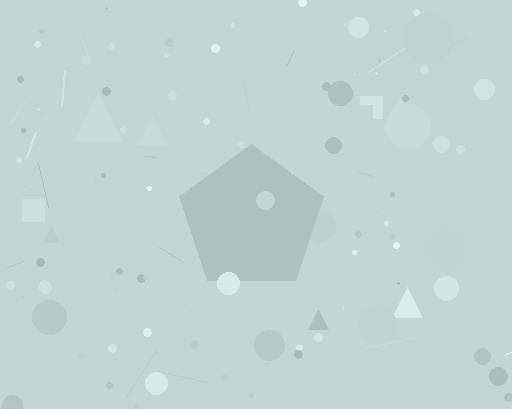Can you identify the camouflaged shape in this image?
The camouflaged shape is a pentagon.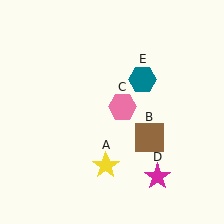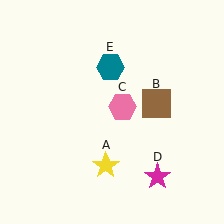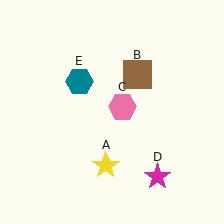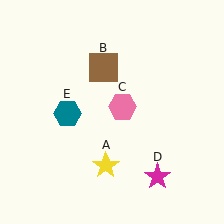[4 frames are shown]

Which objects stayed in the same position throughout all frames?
Yellow star (object A) and pink hexagon (object C) and magenta star (object D) remained stationary.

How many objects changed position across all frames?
2 objects changed position: brown square (object B), teal hexagon (object E).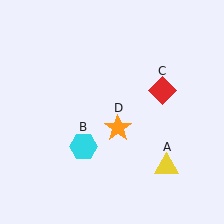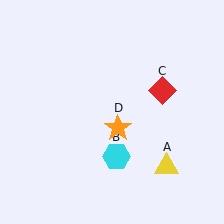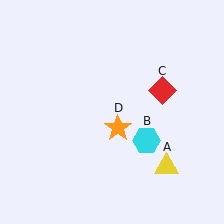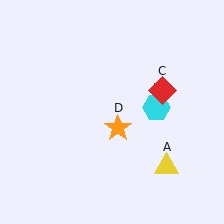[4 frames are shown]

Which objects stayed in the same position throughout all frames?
Yellow triangle (object A) and red diamond (object C) and orange star (object D) remained stationary.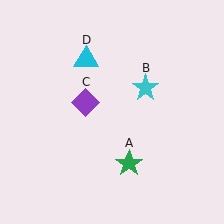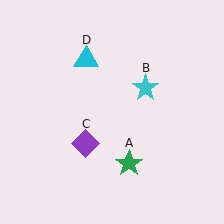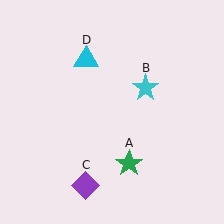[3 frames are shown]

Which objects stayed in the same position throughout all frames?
Green star (object A) and cyan star (object B) and cyan triangle (object D) remained stationary.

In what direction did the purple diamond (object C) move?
The purple diamond (object C) moved down.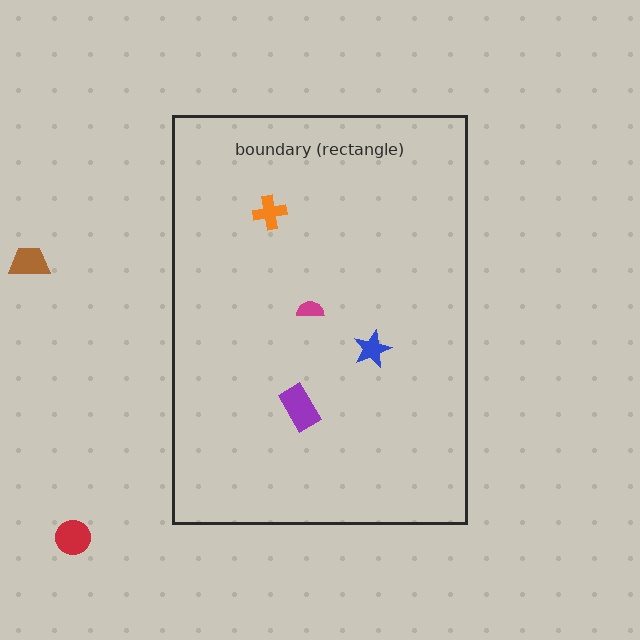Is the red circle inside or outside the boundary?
Outside.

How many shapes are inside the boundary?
4 inside, 2 outside.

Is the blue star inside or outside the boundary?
Inside.